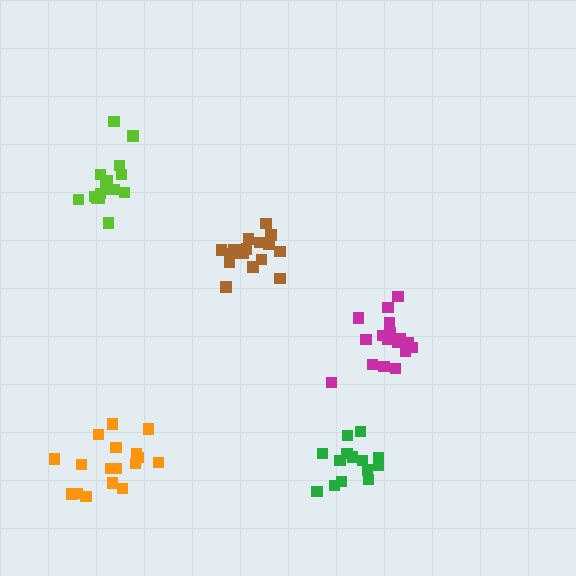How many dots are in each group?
Group 1: 18 dots, Group 2: 18 dots, Group 3: 17 dots, Group 4: 14 dots, Group 5: 17 dots (84 total).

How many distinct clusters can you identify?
There are 5 distinct clusters.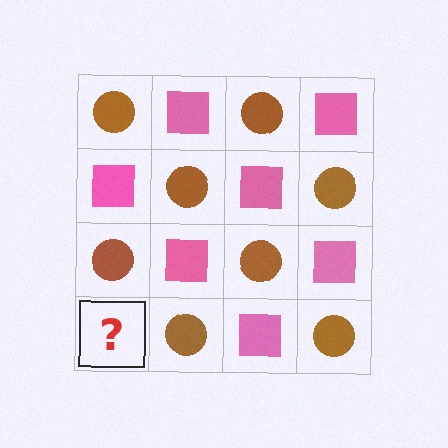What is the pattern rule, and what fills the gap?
The rule is that it alternates brown circle and pink square in a checkerboard pattern. The gap should be filled with a pink square.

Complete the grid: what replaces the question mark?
The question mark should be replaced with a pink square.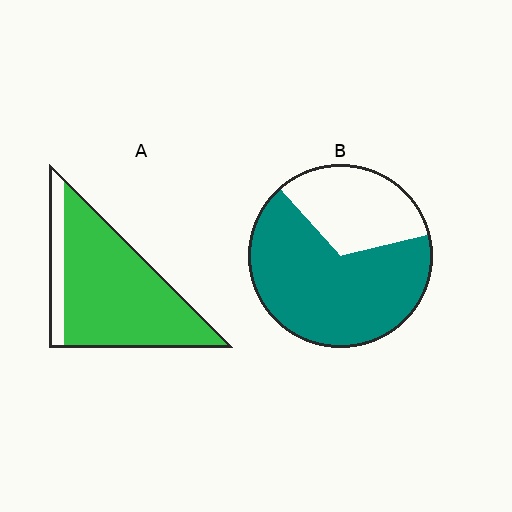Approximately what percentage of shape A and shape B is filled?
A is approximately 85% and B is approximately 65%.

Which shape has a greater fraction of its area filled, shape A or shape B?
Shape A.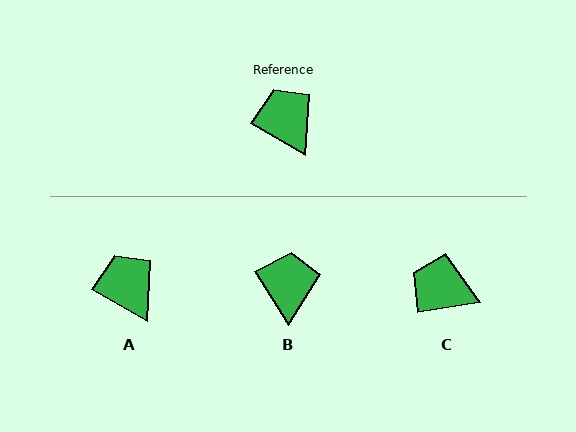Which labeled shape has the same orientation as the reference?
A.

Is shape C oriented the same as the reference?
No, it is off by about 39 degrees.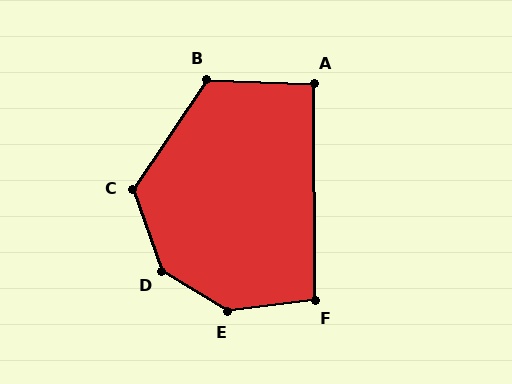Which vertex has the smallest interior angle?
A, at approximately 93 degrees.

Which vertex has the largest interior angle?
D, at approximately 141 degrees.